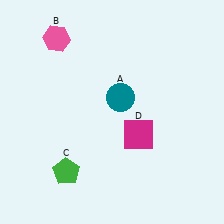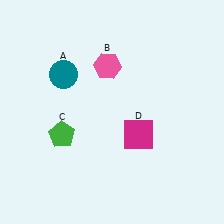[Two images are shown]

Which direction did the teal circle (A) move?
The teal circle (A) moved left.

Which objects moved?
The objects that moved are: the teal circle (A), the pink hexagon (B), the green pentagon (C).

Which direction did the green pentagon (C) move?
The green pentagon (C) moved up.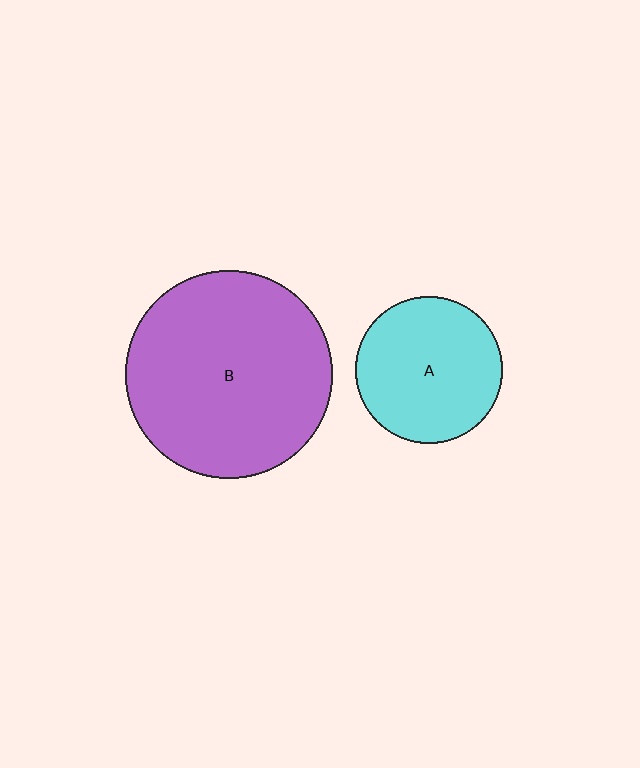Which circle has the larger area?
Circle B (purple).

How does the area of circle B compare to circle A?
Approximately 2.0 times.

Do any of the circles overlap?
No, none of the circles overlap.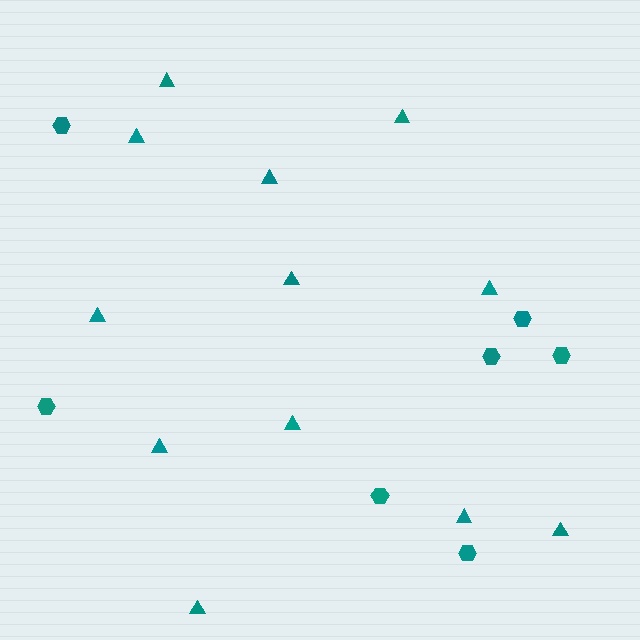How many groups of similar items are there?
There are 2 groups: one group of hexagons (7) and one group of triangles (12).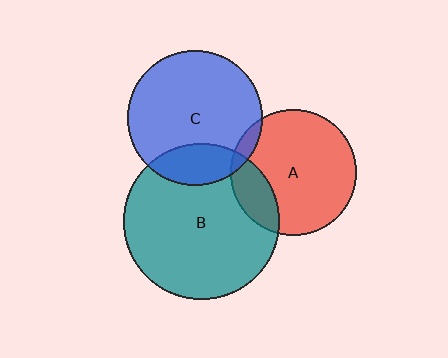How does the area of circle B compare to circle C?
Approximately 1.3 times.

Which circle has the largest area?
Circle B (teal).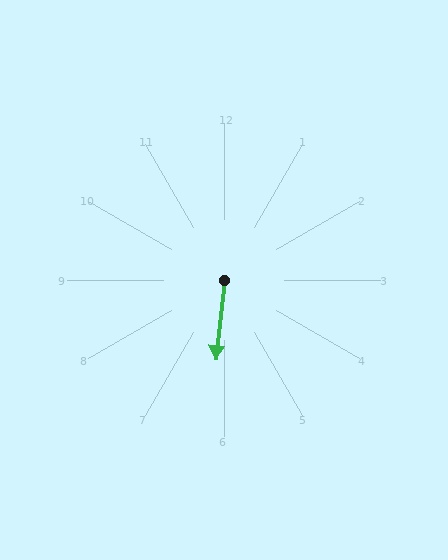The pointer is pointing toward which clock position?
Roughly 6 o'clock.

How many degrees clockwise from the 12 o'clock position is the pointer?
Approximately 186 degrees.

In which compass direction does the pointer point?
South.